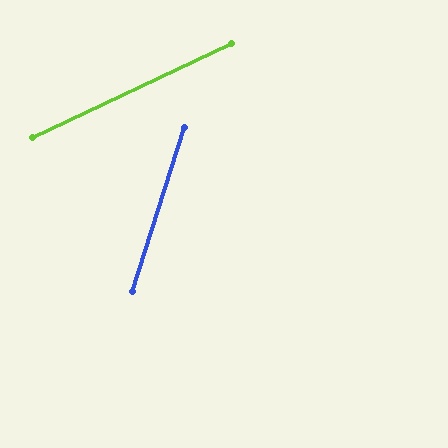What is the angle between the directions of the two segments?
Approximately 47 degrees.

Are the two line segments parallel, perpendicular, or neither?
Neither parallel nor perpendicular — they differ by about 47°.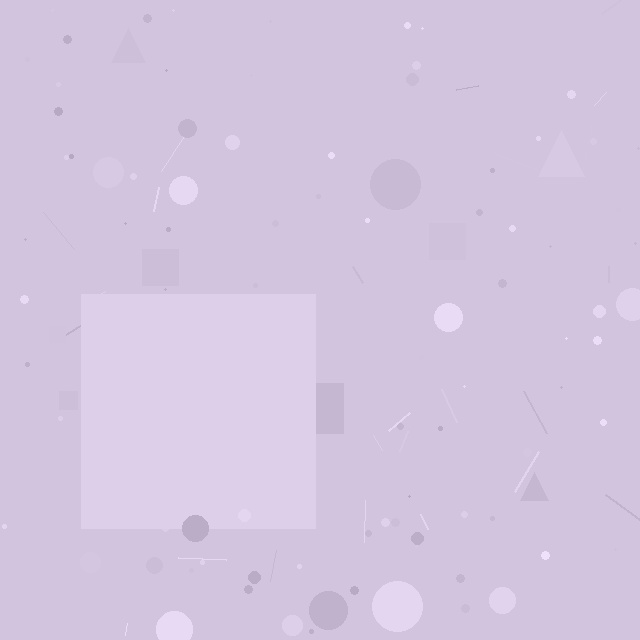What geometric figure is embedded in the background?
A square is embedded in the background.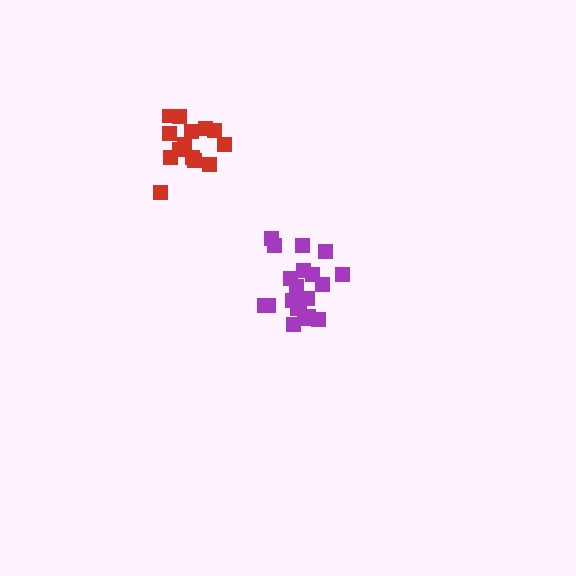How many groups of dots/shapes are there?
There are 2 groups.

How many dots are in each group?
Group 1: 20 dots, Group 2: 14 dots (34 total).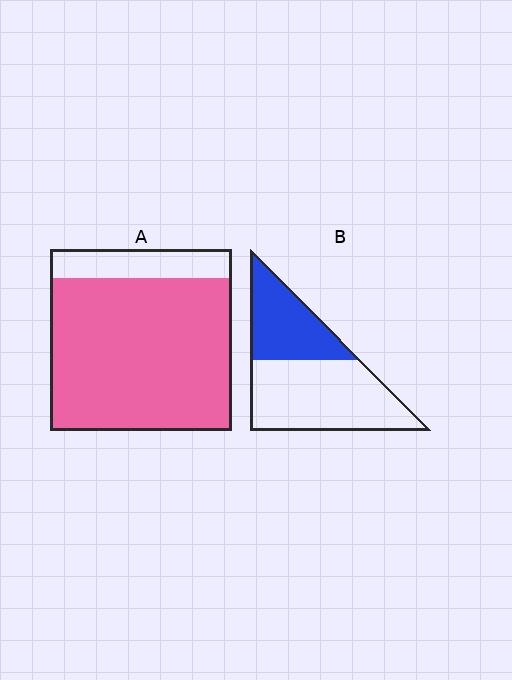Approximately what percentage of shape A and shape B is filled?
A is approximately 85% and B is approximately 35%.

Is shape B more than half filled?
No.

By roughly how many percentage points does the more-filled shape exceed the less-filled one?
By roughly 45 percentage points (A over B).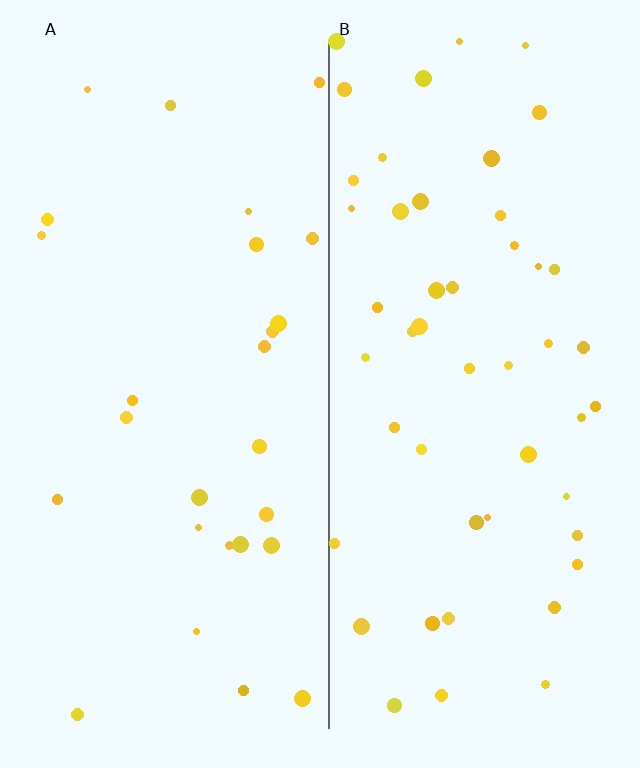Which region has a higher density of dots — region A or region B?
B (the right).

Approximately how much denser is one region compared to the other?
Approximately 1.9× — region B over region A.